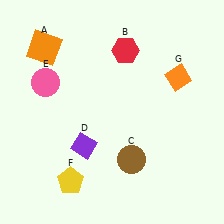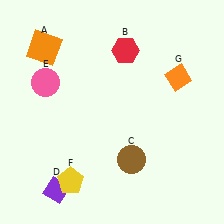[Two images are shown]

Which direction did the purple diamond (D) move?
The purple diamond (D) moved down.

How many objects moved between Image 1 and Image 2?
1 object moved between the two images.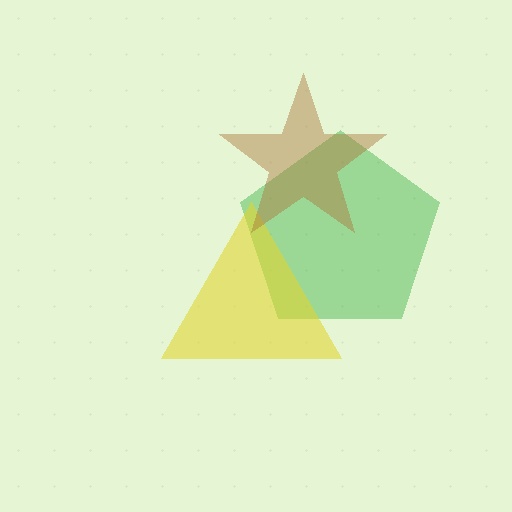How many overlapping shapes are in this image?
There are 3 overlapping shapes in the image.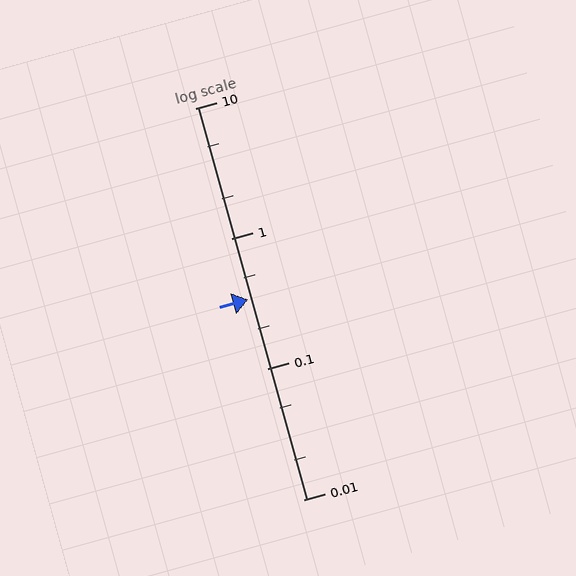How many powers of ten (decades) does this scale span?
The scale spans 3 decades, from 0.01 to 10.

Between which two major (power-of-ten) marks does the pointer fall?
The pointer is between 0.1 and 1.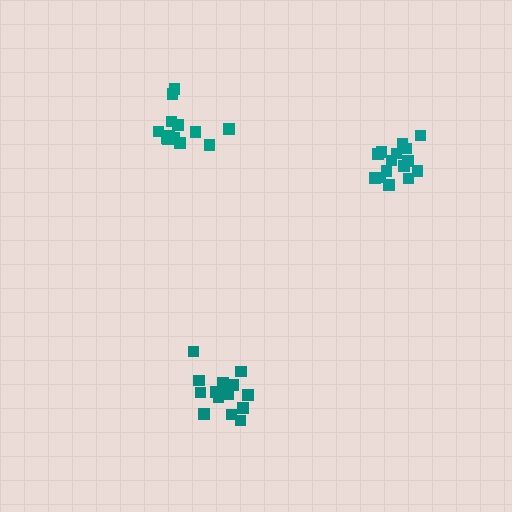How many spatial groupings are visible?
There are 3 spatial groupings.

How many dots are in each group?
Group 1: 16 dots, Group 2: 14 dots, Group 3: 15 dots (45 total).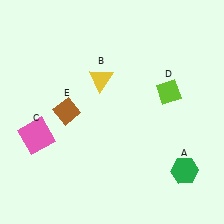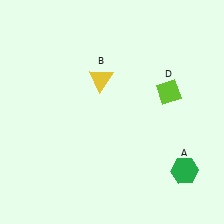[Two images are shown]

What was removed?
The brown diamond (E), the pink square (C) were removed in Image 2.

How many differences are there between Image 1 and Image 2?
There are 2 differences between the two images.